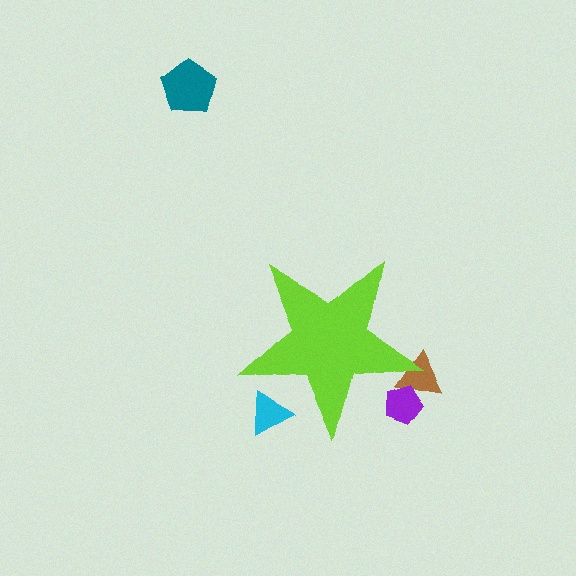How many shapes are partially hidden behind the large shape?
3 shapes are partially hidden.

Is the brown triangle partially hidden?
Yes, the brown triangle is partially hidden behind the lime star.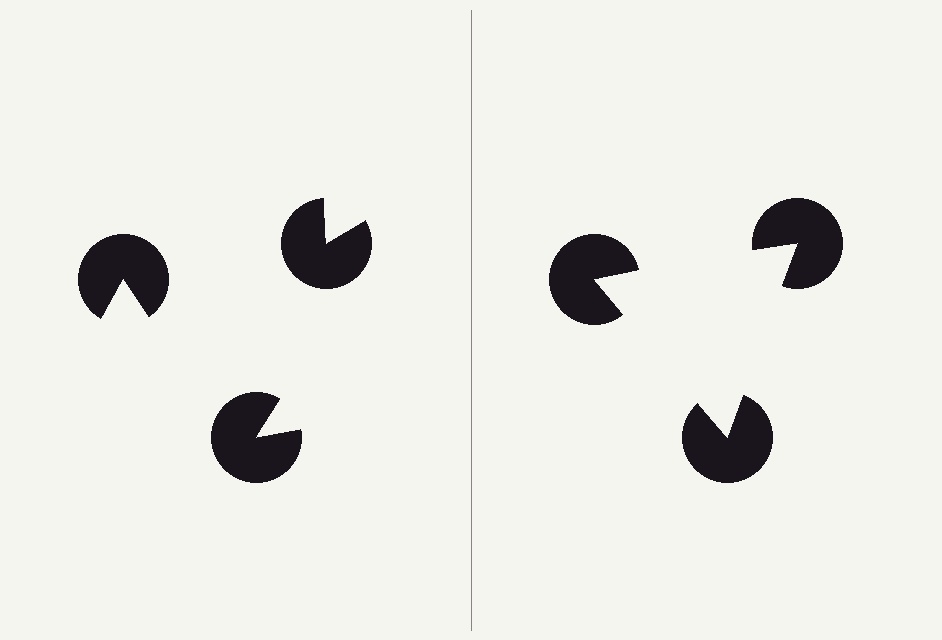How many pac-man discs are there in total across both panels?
6 — 3 on each side.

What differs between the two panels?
The pac-man discs are positioned identically on both sides; only the wedge orientations differ. On the right they align to a triangle; on the left they are misaligned.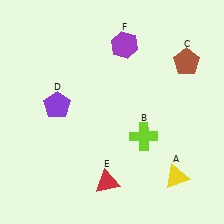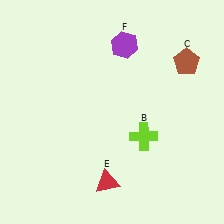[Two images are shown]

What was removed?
The purple pentagon (D), the yellow triangle (A) were removed in Image 2.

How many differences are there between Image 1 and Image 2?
There are 2 differences between the two images.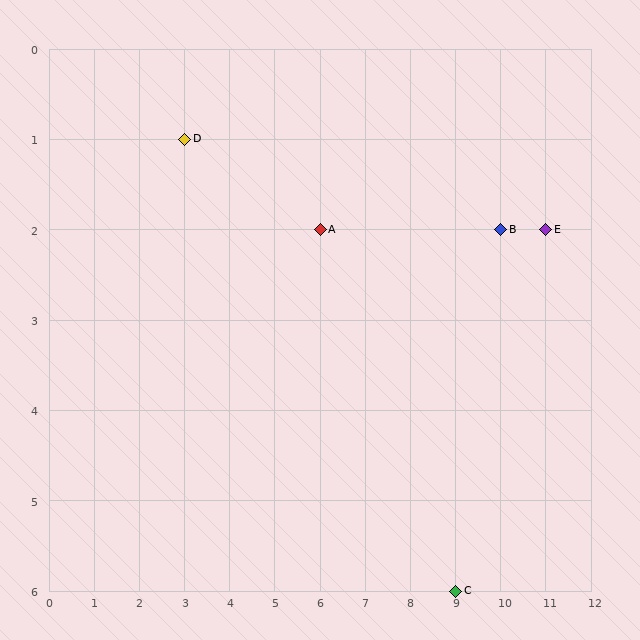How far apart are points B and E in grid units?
Points B and E are 1 column apart.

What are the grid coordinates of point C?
Point C is at grid coordinates (9, 6).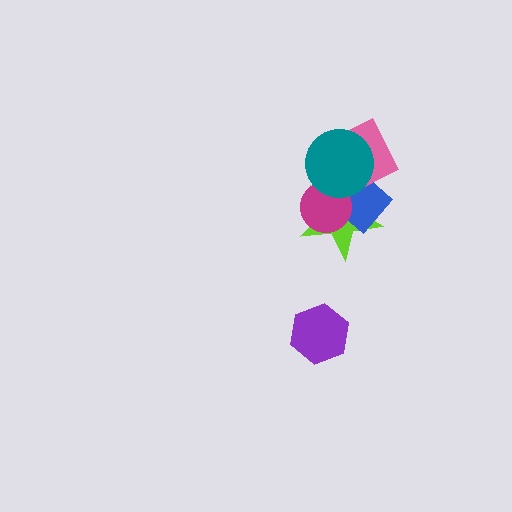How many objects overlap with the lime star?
4 objects overlap with the lime star.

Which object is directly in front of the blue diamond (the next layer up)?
The pink diamond is directly in front of the blue diamond.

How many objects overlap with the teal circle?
4 objects overlap with the teal circle.